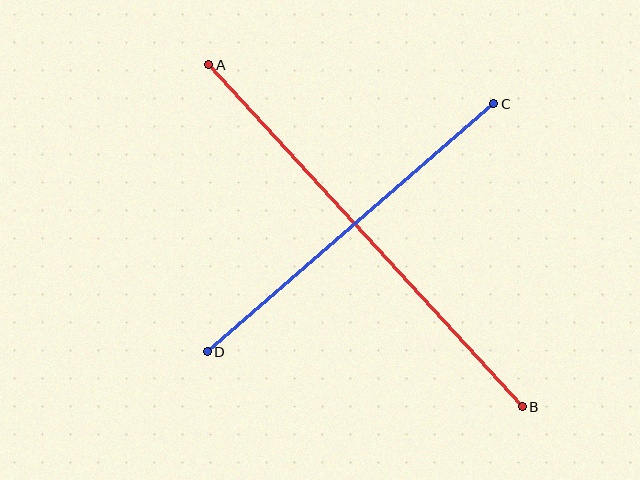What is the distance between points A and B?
The distance is approximately 464 pixels.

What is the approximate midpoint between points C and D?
The midpoint is at approximately (351, 228) pixels.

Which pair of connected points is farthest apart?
Points A and B are farthest apart.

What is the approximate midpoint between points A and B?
The midpoint is at approximately (366, 236) pixels.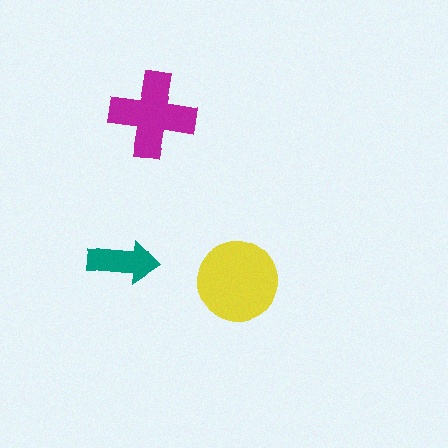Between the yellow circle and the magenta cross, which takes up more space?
The yellow circle.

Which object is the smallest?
The teal arrow.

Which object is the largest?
The yellow circle.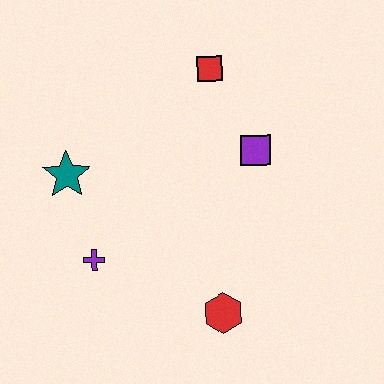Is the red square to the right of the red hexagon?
No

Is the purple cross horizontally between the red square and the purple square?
No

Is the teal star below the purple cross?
No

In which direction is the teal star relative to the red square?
The teal star is to the left of the red square.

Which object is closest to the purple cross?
The teal star is closest to the purple cross.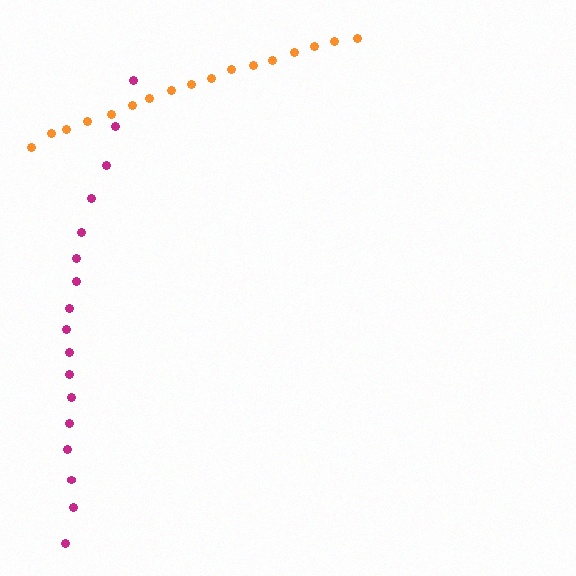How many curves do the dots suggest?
There are 2 distinct paths.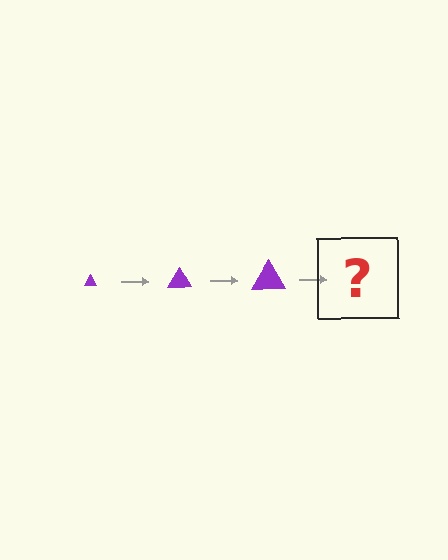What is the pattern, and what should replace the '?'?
The pattern is that the triangle gets progressively larger each step. The '?' should be a purple triangle, larger than the previous one.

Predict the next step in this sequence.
The next step is a purple triangle, larger than the previous one.